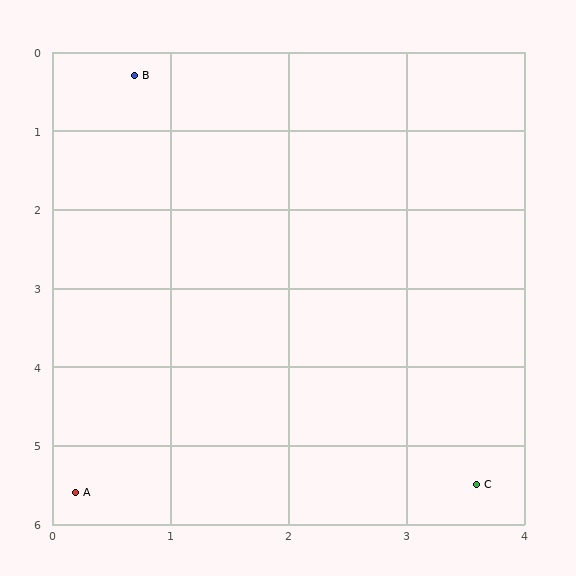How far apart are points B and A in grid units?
Points B and A are about 5.3 grid units apart.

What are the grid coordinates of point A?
Point A is at approximately (0.2, 5.6).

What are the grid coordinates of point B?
Point B is at approximately (0.7, 0.3).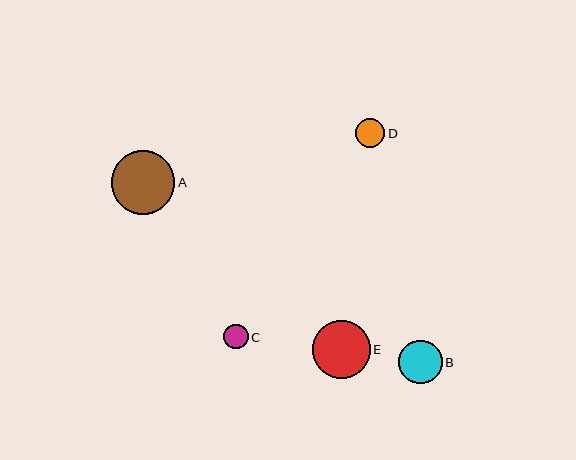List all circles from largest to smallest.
From largest to smallest: A, E, B, D, C.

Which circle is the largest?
Circle A is the largest with a size of approximately 63 pixels.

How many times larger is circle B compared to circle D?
Circle B is approximately 1.5 times the size of circle D.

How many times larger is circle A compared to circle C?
Circle A is approximately 2.6 times the size of circle C.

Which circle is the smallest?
Circle C is the smallest with a size of approximately 24 pixels.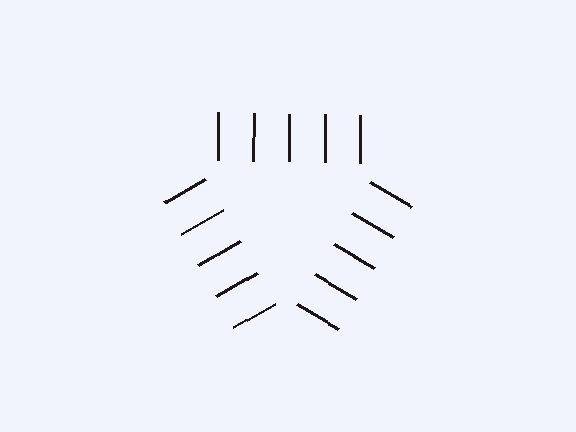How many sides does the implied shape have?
3 sides — the line-ends trace a triangle.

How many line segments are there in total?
15 — 5 along each of the 3 edges.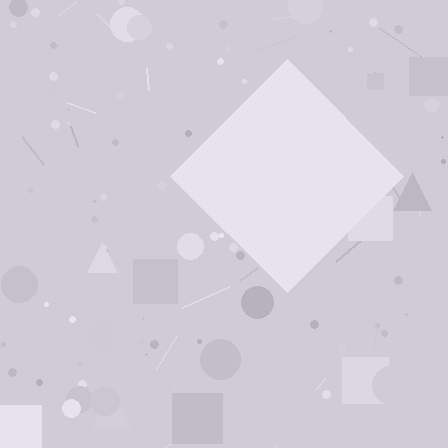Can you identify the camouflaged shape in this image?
The camouflaged shape is a diamond.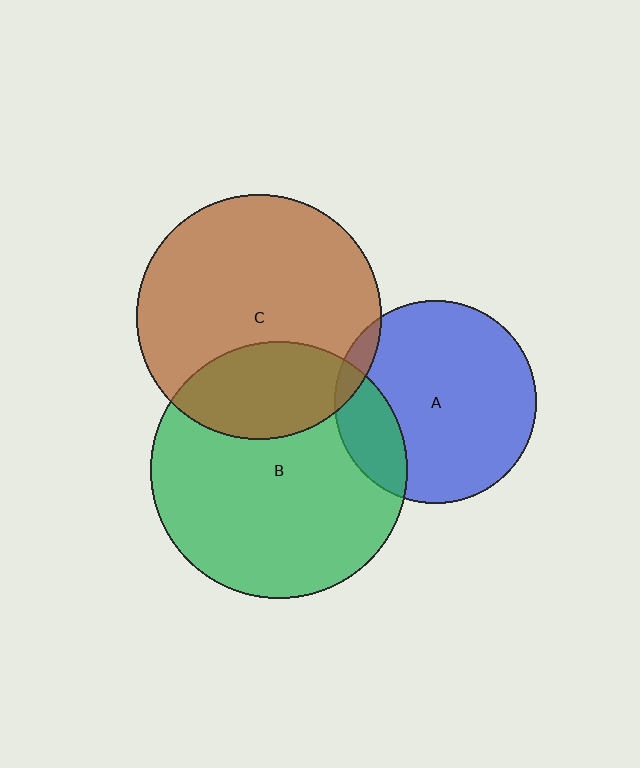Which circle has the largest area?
Circle B (green).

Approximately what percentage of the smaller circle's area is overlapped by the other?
Approximately 30%.